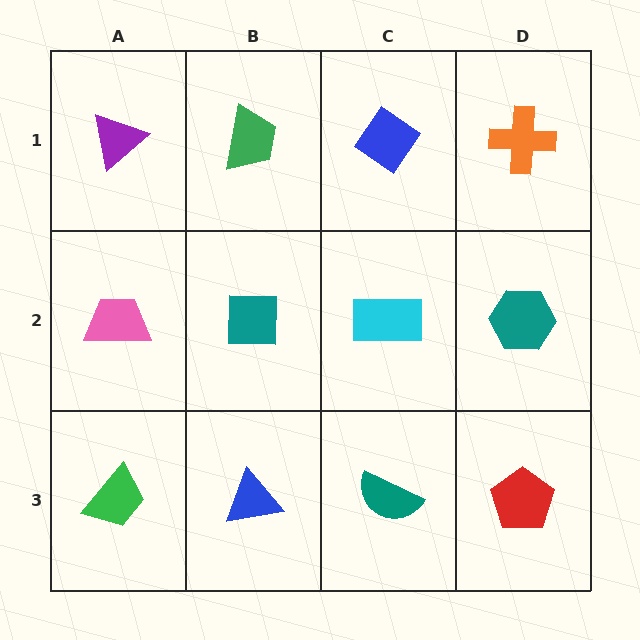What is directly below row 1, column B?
A teal square.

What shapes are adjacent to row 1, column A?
A pink trapezoid (row 2, column A), a green trapezoid (row 1, column B).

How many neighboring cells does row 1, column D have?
2.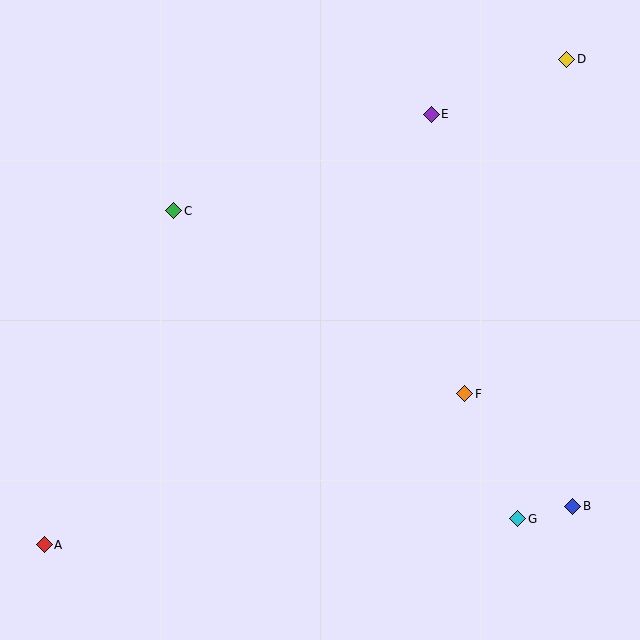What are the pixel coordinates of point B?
Point B is at (573, 506).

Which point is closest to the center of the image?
Point F at (465, 394) is closest to the center.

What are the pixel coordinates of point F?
Point F is at (465, 394).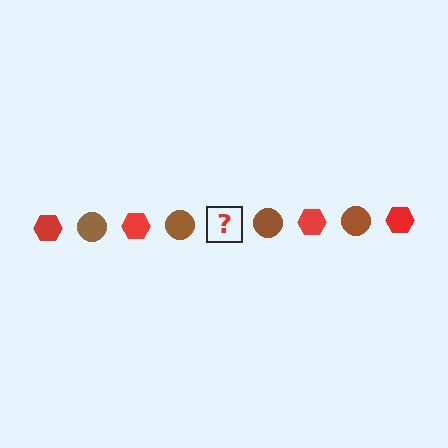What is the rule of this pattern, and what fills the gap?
The rule is that the pattern alternates between red hexagon and brown circle. The gap should be filled with a red hexagon.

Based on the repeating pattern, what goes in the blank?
The blank should be a red hexagon.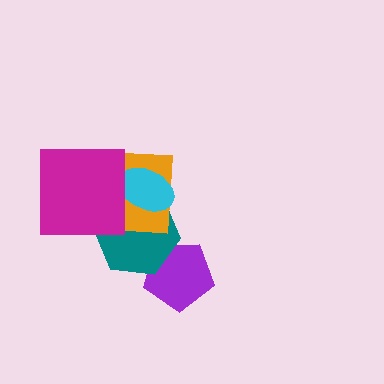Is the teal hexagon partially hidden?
Yes, it is partially covered by another shape.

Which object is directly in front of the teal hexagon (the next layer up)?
The orange square is directly in front of the teal hexagon.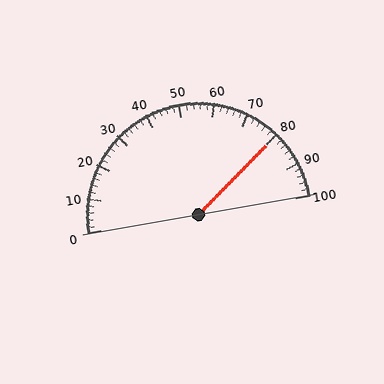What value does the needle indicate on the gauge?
The needle indicates approximately 80.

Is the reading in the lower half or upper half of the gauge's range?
The reading is in the upper half of the range (0 to 100).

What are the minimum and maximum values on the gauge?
The gauge ranges from 0 to 100.